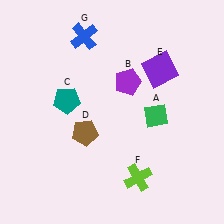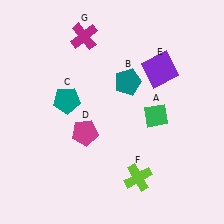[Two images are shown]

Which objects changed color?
B changed from purple to teal. D changed from brown to magenta. G changed from blue to magenta.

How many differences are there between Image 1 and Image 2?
There are 3 differences between the two images.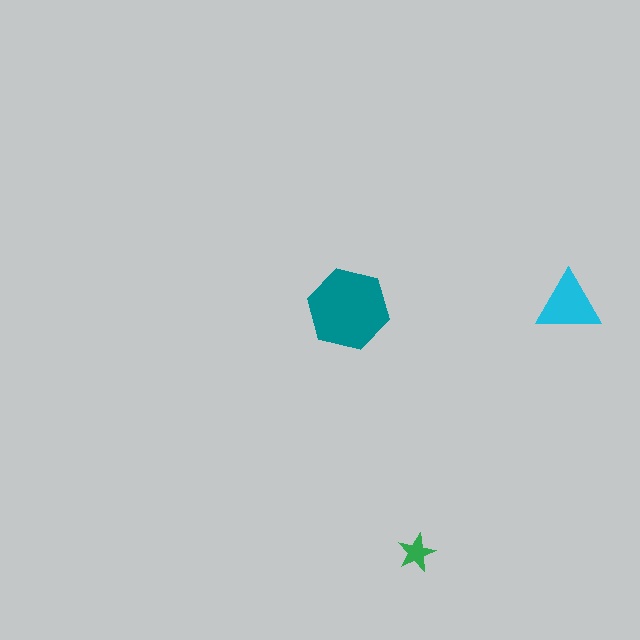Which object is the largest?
The teal hexagon.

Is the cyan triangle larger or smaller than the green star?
Larger.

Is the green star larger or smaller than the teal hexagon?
Smaller.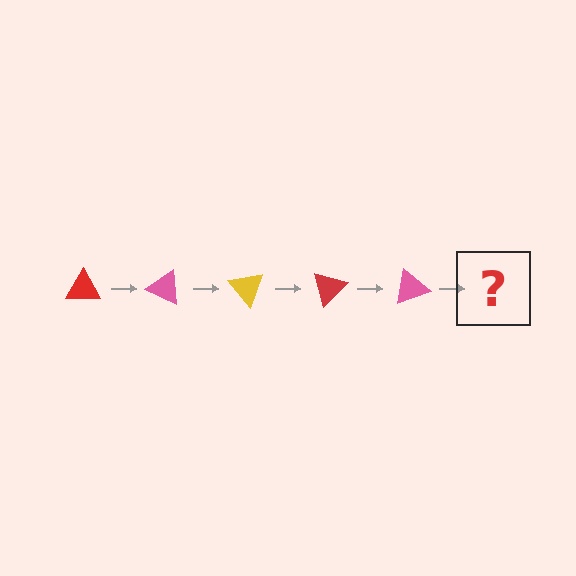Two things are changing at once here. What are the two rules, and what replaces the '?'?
The two rules are that it rotates 25 degrees each step and the color cycles through red, pink, and yellow. The '?' should be a yellow triangle, rotated 125 degrees from the start.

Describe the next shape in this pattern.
It should be a yellow triangle, rotated 125 degrees from the start.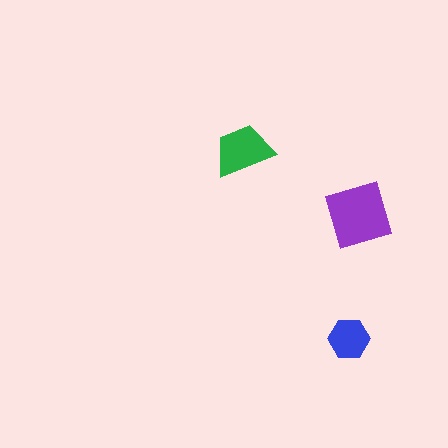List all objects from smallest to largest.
The blue hexagon, the green trapezoid, the purple diamond.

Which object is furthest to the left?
The green trapezoid is leftmost.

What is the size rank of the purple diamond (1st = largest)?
1st.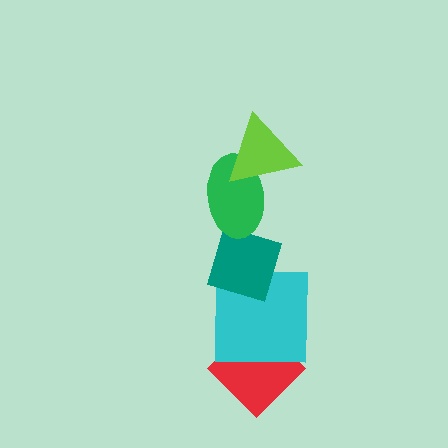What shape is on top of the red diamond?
The cyan square is on top of the red diamond.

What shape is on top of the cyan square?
The teal diamond is on top of the cyan square.